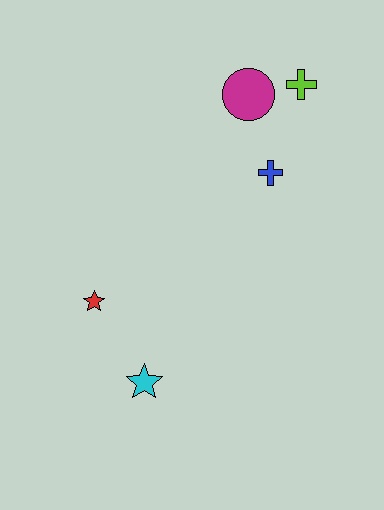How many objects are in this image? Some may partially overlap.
There are 5 objects.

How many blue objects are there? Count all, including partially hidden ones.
There is 1 blue object.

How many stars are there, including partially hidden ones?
There are 2 stars.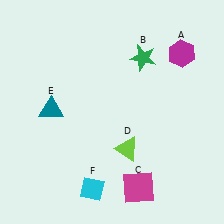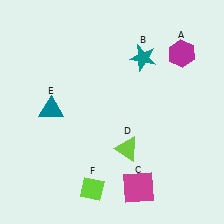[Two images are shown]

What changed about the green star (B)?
In Image 1, B is green. In Image 2, it changed to teal.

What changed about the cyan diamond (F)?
In Image 1, F is cyan. In Image 2, it changed to lime.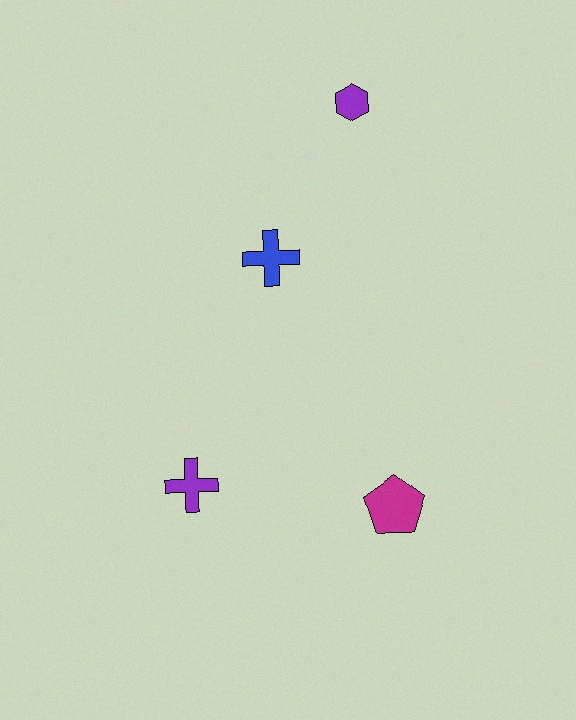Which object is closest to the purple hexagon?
The blue cross is closest to the purple hexagon.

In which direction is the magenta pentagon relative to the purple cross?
The magenta pentagon is to the right of the purple cross.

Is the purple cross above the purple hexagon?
No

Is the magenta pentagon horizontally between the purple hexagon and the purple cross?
No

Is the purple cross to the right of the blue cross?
No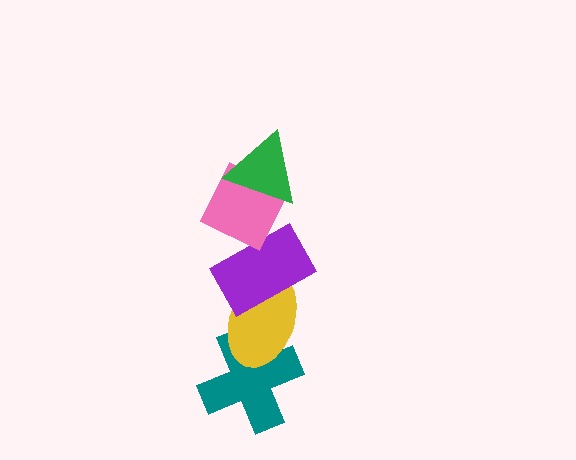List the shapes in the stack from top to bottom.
From top to bottom: the green triangle, the pink diamond, the purple rectangle, the yellow ellipse, the teal cross.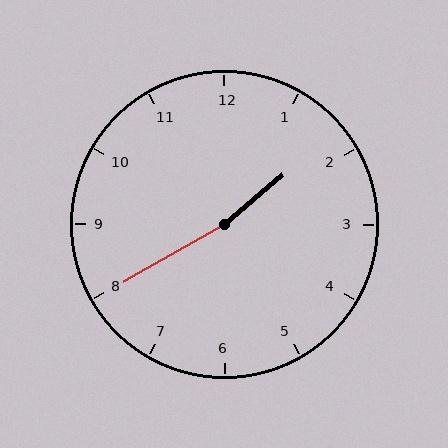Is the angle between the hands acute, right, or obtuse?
It is obtuse.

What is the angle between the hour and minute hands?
Approximately 170 degrees.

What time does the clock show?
1:40.